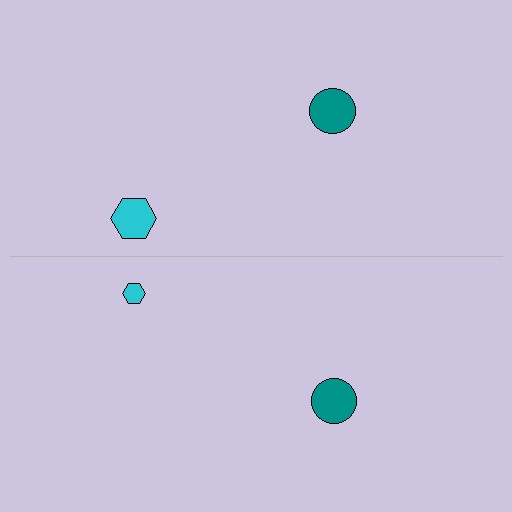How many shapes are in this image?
There are 4 shapes in this image.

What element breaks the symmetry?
The cyan hexagon on the bottom side has a different size than its mirror counterpart.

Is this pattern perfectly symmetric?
No, the pattern is not perfectly symmetric. The cyan hexagon on the bottom side has a different size than its mirror counterpart.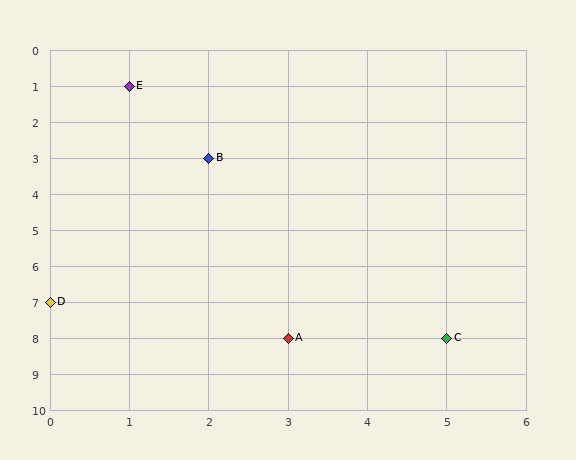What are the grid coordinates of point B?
Point B is at grid coordinates (2, 3).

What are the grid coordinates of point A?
Point A is at grid coordinates (3, 8).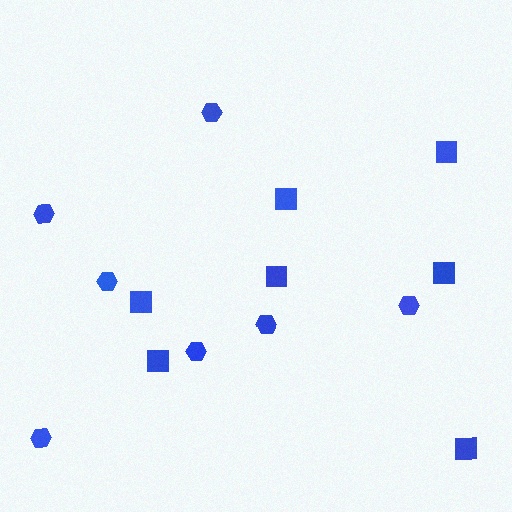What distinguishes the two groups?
There are 2 groups: one group of hexagons (7) and one group of squares (7).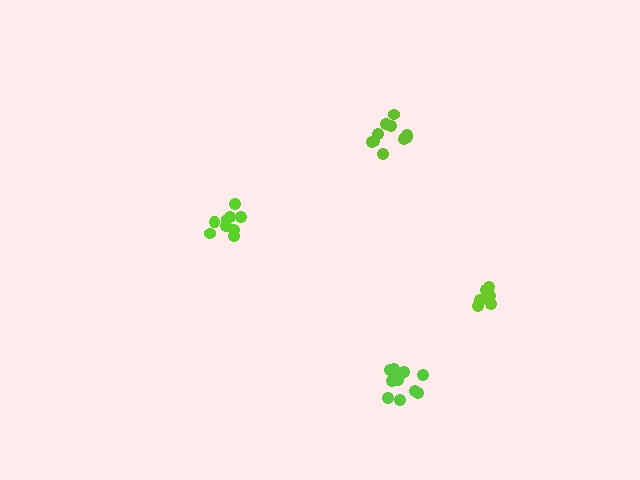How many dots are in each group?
Group 1: 9 dots, Group 2: 11 dots, Group 3: 10 dots, Group 4: 6 dots (36 total).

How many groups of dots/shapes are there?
There are 4 groups.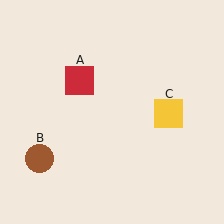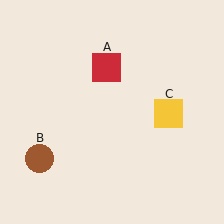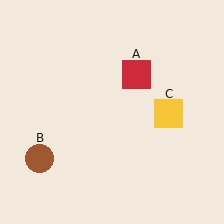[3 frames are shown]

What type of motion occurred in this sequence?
The red square (object A) rotated clockwise around the center of the scene.